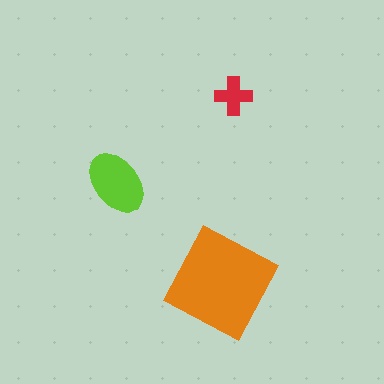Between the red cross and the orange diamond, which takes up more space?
The orange diamond.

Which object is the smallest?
The red cross.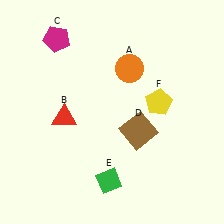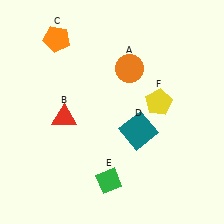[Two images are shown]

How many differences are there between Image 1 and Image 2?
There are 2 differences between the two images.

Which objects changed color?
C changed from magenta to orange. D changed from brown to teal.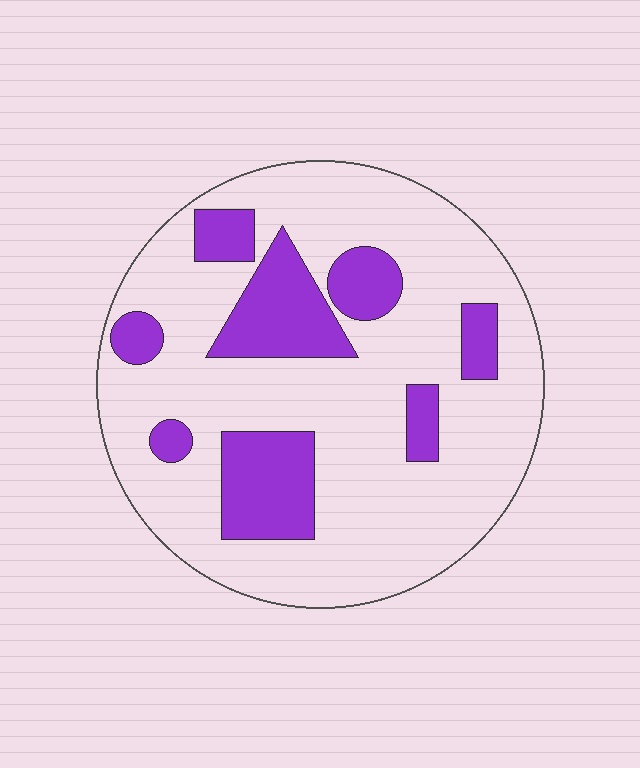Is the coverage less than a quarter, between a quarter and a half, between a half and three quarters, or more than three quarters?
Less than a quarter.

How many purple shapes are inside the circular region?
8.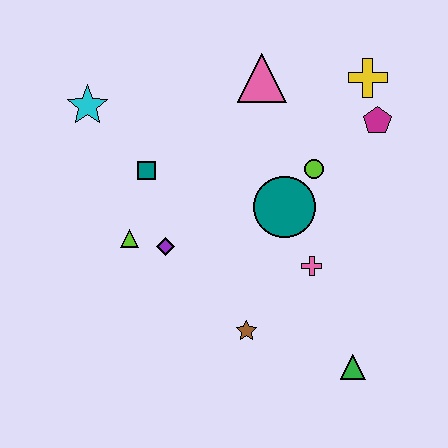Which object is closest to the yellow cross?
The magenta pentagon is closest to the yellow cross.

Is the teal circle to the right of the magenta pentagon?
No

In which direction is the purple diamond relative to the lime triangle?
The purple diamond is to the right of the lime triangle.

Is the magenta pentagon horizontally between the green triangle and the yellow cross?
No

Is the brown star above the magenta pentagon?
No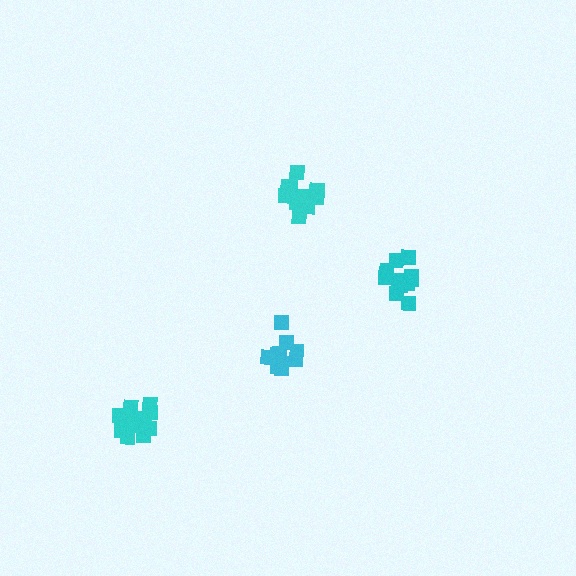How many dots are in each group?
Group 1: 14 dots, Group 2: 10 dots, Group 3: 13 dots, Group 4: 12 dots (49 total).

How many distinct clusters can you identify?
There are 4 distinct clusters.